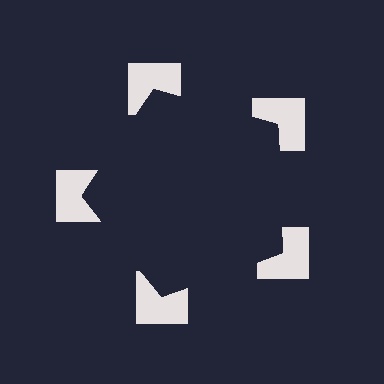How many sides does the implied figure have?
5 sides.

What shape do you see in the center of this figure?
An illusory pentagon — its edges are inferred from the aligned wedge cuts in the notched squares, not physically drawn.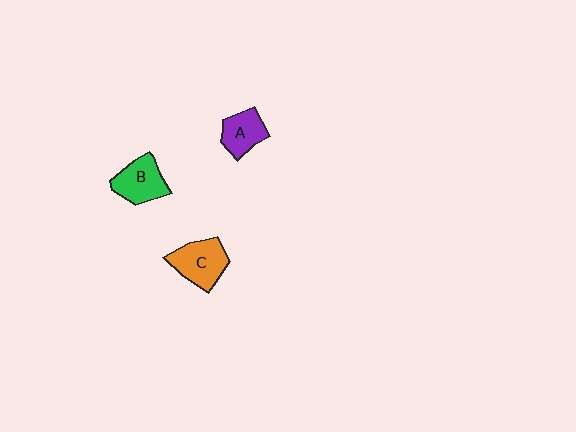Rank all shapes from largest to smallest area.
From largest to smallest: C (orange), B (green), A (purple).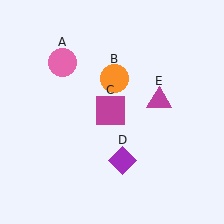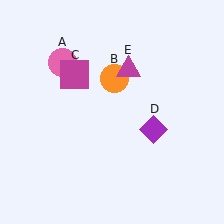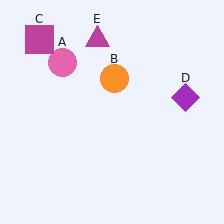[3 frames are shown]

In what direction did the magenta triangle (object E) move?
The magenta triangle (object E) moved up and to the left.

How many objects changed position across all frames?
3 objects changed position: magenta square (object C), purple diamond (object D), magenta triangle (object E).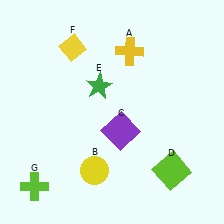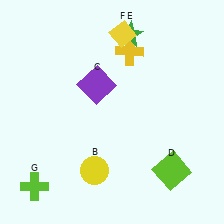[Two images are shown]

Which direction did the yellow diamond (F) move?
The yellow diamond (F) moved right.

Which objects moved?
The objects that moved are: the purple square (C), the green star (E), the yellow diamond (F).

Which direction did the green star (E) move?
The green star (E) moved up.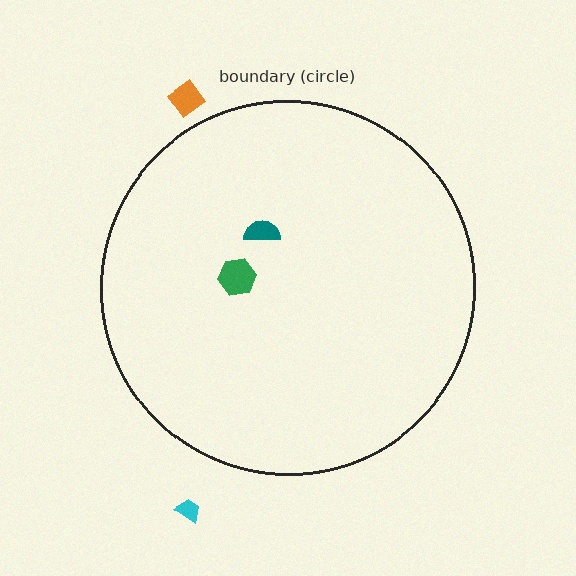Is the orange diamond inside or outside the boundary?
Outside.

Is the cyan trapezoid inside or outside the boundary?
Outside.